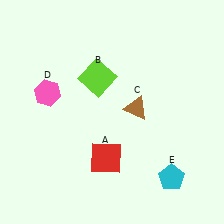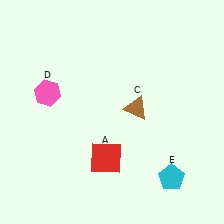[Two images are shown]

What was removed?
The lime square (B) was removed in Image 2.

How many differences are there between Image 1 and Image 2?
There is 1 difference between the two images.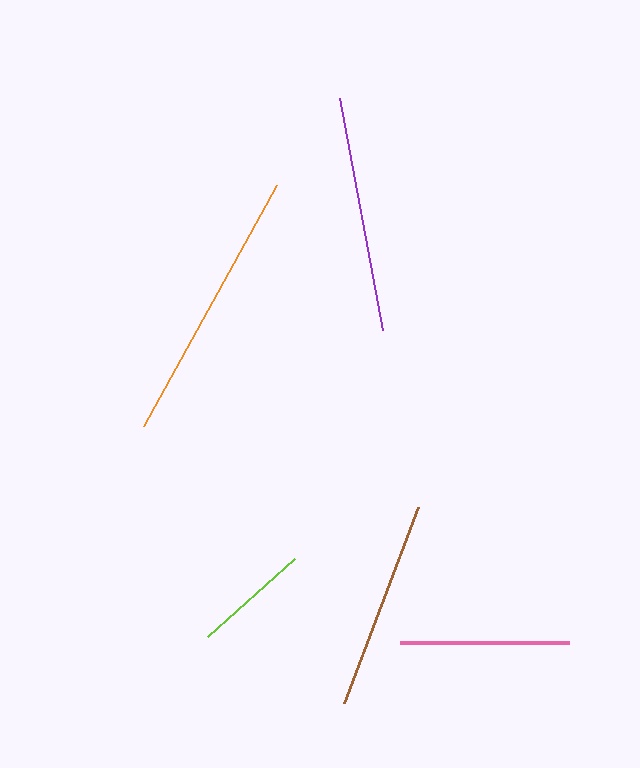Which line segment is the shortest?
The lime line is the shortest at approximately 117 pixels.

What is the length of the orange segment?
The orange segment is approximately 276 pixels long.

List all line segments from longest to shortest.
From longest to shortest: orange, purple, brown, pink, lime.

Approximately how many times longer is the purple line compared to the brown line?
The purple line is approximately 1.1 times the length of the brown line.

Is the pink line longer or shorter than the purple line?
The purple line is longer than the pink line.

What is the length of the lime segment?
The lime segment is approximately 117 pixels long.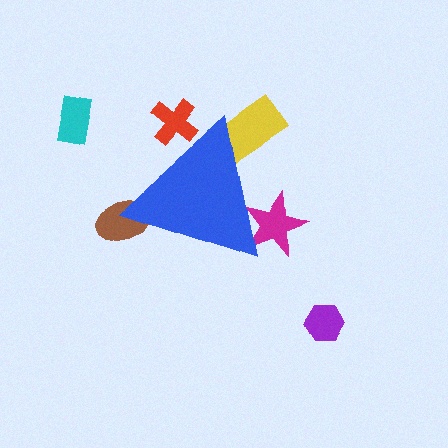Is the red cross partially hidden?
Yes, the red cross is partially hidden behind the blue triangle.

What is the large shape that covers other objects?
A blue triangle.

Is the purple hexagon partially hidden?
No, the purple hexagon is fully visible.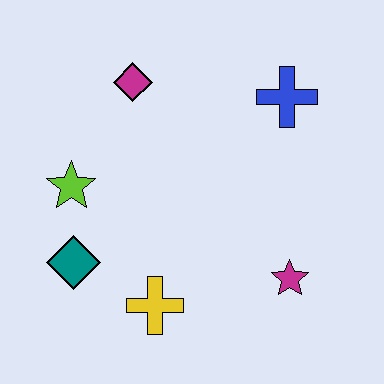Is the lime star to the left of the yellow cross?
Yes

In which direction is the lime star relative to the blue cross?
The lime star is to the left of the blue cross.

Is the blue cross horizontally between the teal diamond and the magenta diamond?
No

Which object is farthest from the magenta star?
The magenta diamond is farthest from the magenta star.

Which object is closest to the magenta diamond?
The lime star is closest to the magenta diamond.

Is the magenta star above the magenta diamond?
No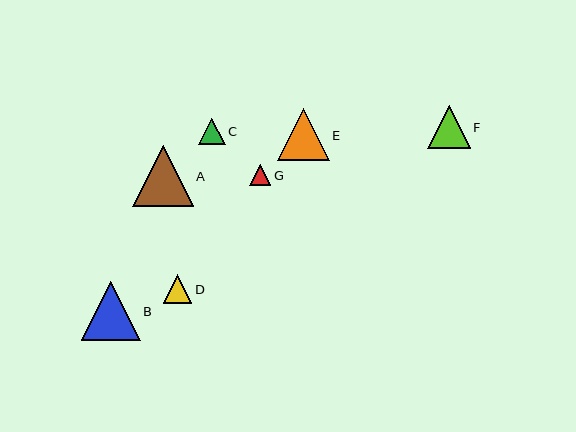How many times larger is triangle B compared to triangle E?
Triangle B is approximately 1.1 times the size of triangle E.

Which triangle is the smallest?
Triangle G is the smallest with a size of approximately 21 pixels.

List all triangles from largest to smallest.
From largest to smallest: A, B, E, F, D, C, G.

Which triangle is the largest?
Triangle A is the largest with a size of approximately 61 pixels.